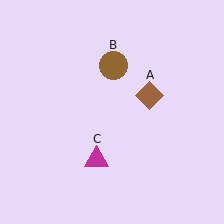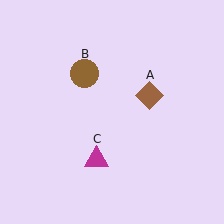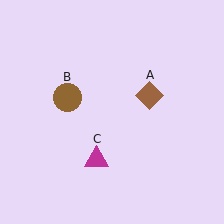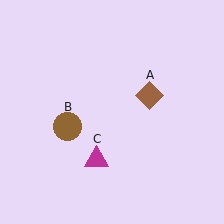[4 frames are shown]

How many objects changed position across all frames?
1 object changed position: brown circle (object B).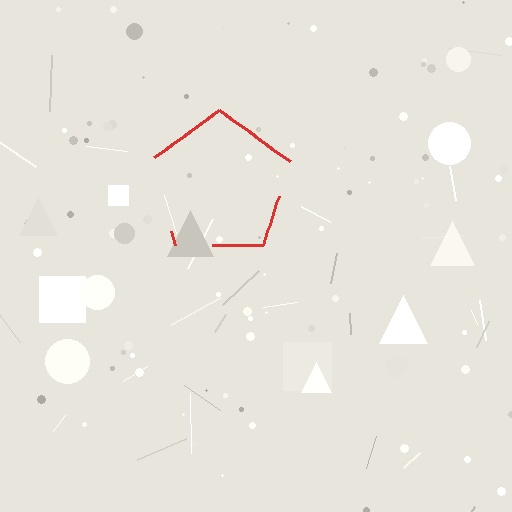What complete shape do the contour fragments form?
The contour fragments form a pentagon.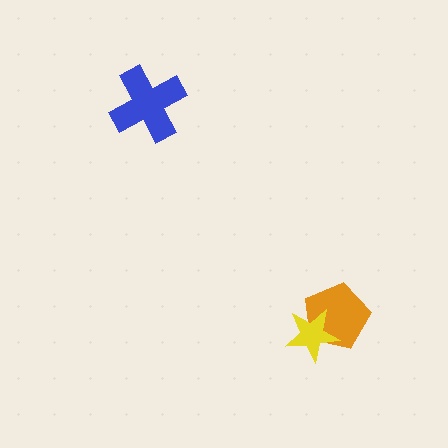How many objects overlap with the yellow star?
1 object overlaps with the yellow star.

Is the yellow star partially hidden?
No, no other shape covers it.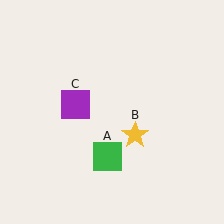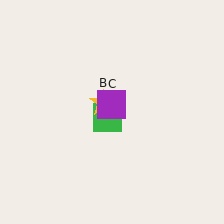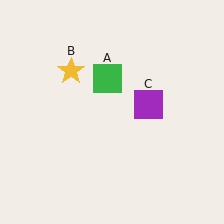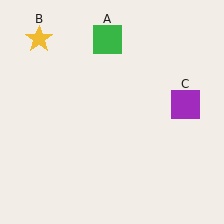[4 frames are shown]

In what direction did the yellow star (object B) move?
The yellow star (object B) moved up and to the left.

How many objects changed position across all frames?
3 objects changed position: green square (object A), yellow star (object B), purple square (object C).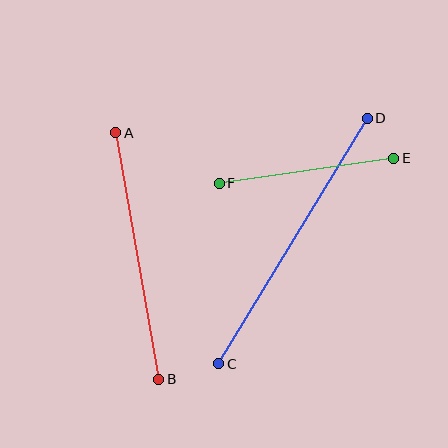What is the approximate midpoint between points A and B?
The midpoint is at approximately (137, 256) pixels.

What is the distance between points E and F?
The distance is approximately 176 pixels.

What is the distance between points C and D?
The distance is approximately 287 pixels.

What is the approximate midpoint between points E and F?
The midpoint is at approximately (306, 171) pixels.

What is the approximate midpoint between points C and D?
The midpoint is at approximately (293, 241) pixels.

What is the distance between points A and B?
The distance is approximately 250 pixels.